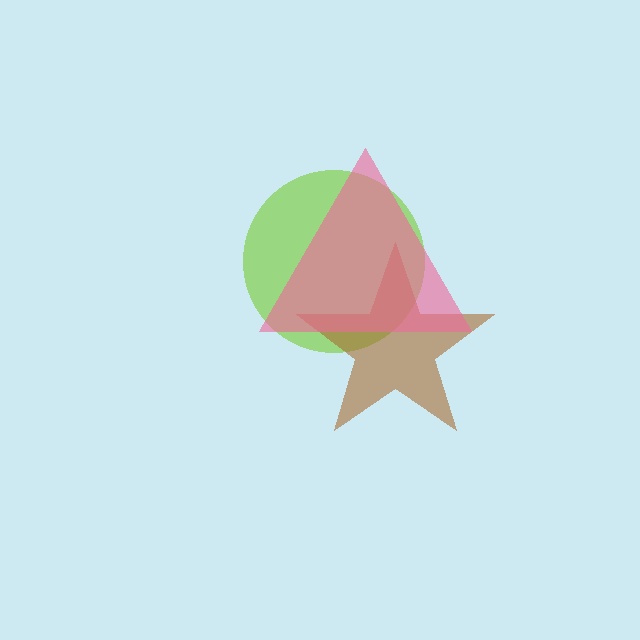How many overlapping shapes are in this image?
There are 3 overlapping shapes in the image.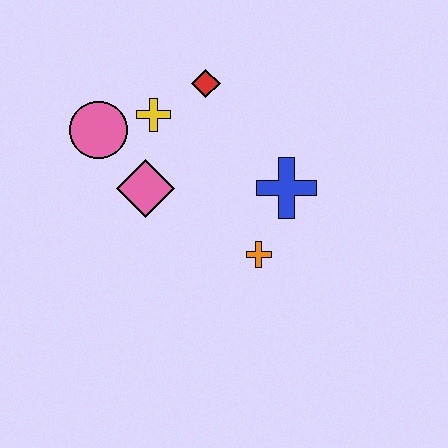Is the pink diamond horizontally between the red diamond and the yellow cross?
No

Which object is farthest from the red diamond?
The orange cross is farthest from the red diamond.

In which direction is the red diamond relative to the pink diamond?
The red diamond is above the pink diamond.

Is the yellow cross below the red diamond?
Yes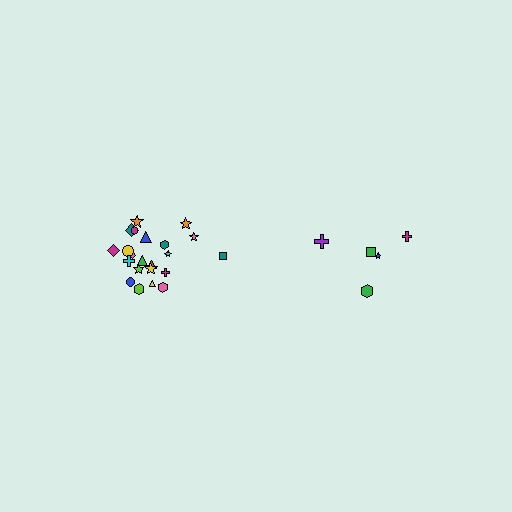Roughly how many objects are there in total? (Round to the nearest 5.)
Roughly 25 objects in total.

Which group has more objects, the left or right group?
The left group.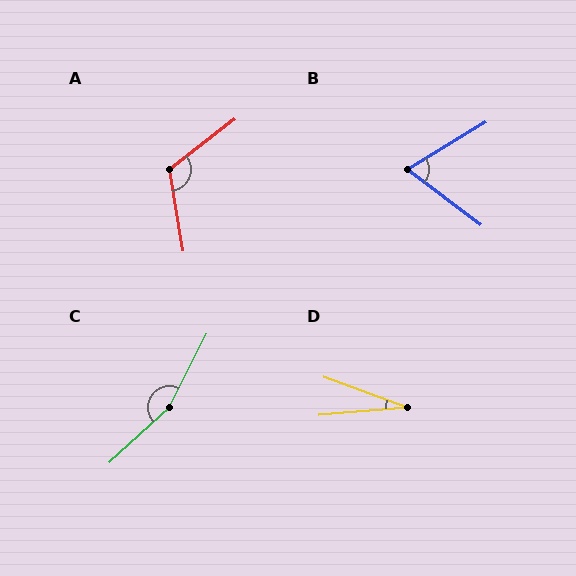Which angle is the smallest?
D, at approximately 25 degrees.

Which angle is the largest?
C, at approximately 159 degrees.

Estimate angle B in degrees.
Approximately 68 degrees.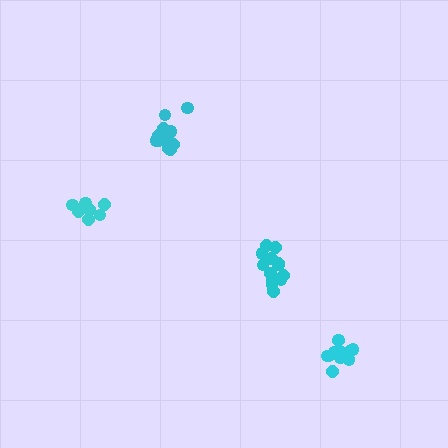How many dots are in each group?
Group 1: 13 dots, Group 2: 11 dots, Group 3: 13 dots, Group 4: 8 dots (45 total).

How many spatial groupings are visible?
There are 4 spatial groupings.